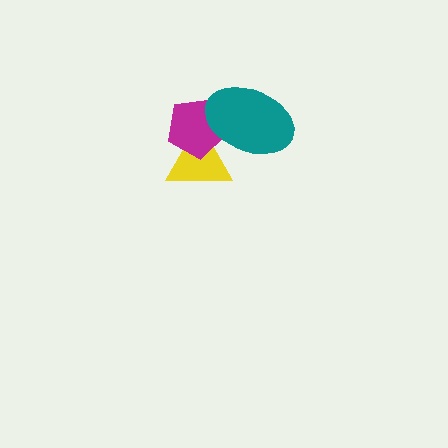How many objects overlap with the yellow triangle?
2 objects overlap with the yellow triangle.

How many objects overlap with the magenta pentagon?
2 objects overlap with the magenta pentagon.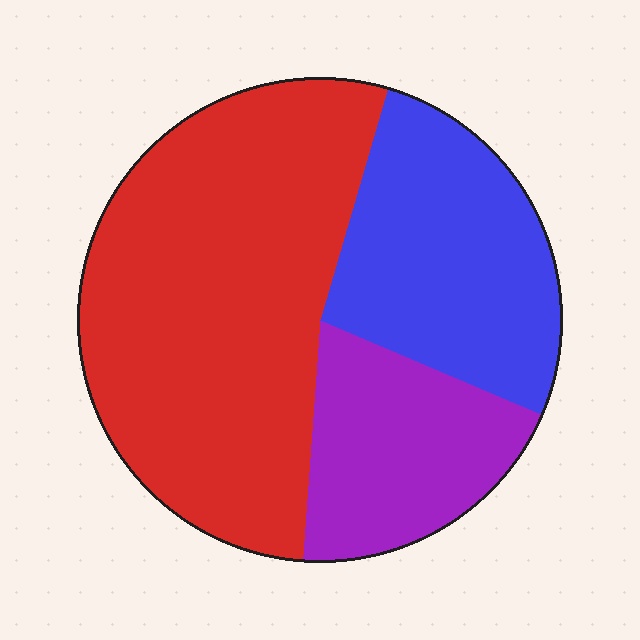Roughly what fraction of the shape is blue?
Blue takes up about one quarter (1/4) of the shape.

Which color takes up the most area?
Red, at roughly 55%.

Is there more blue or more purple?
Blue.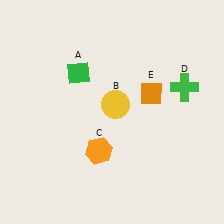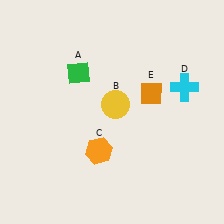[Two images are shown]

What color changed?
The cross (D) changed from green in Image 1 to cyan in Image 2.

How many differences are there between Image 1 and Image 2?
There is 1 difference between the two images.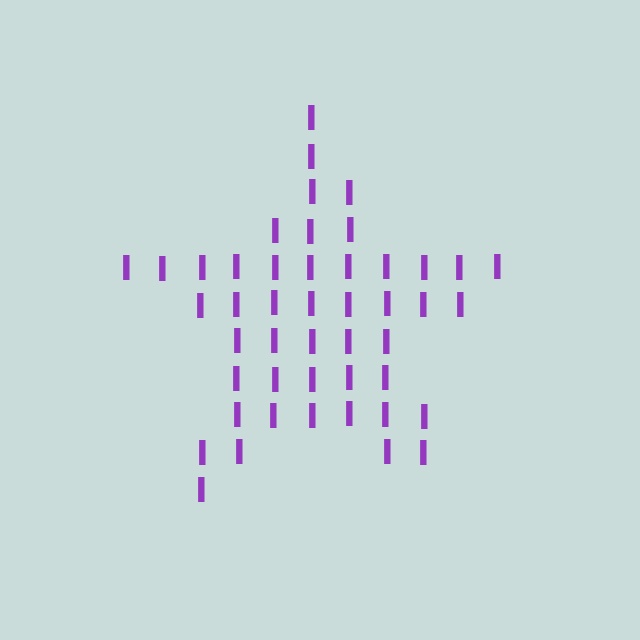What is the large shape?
The large shape is a star.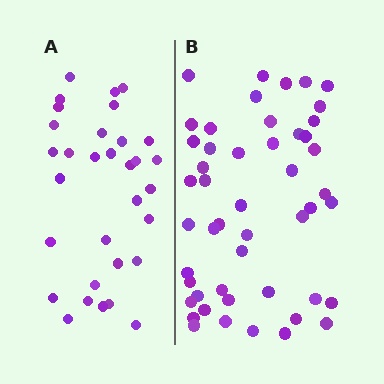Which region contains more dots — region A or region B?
Region B (the right region) has more dots.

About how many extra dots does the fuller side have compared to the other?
Region B has approximately 15 more dots than region A.